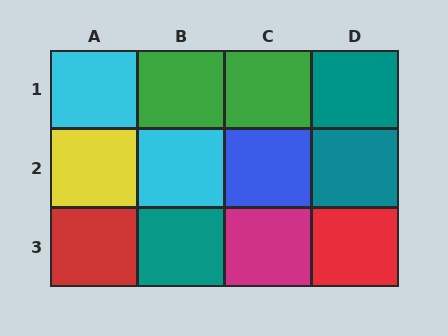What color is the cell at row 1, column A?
Cyan.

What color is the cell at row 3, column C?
Magenta.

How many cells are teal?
3 cells are teal.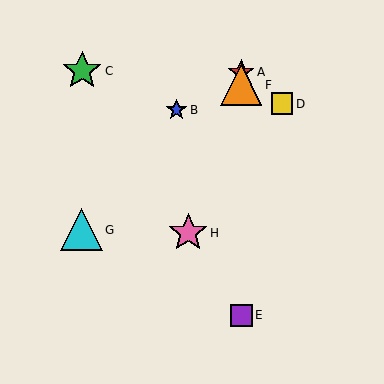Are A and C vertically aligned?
No, A is at x≈241 and C is at x≈82.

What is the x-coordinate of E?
Object E is at x≈241.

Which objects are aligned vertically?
Objects A, E, F are aligned vertically.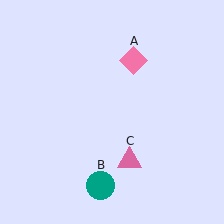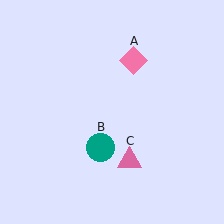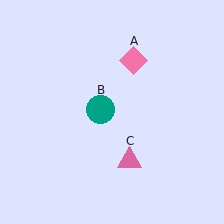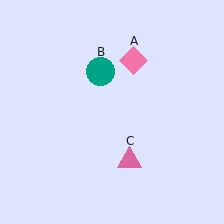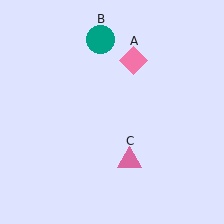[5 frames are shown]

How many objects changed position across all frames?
1 object changed position: teal circle (object B).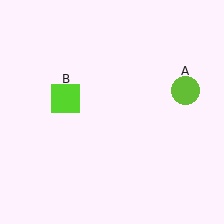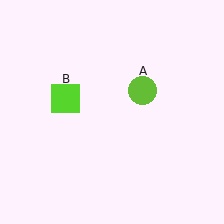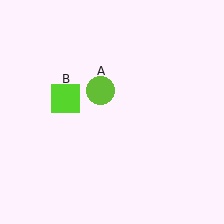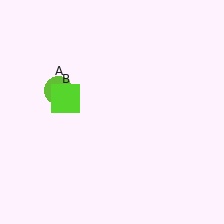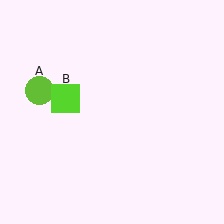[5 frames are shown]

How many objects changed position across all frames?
1 object changed position: lime circle (object A).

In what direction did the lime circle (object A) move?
The lime circle (object A) moved left.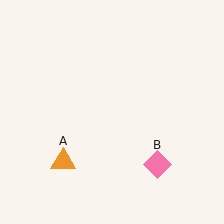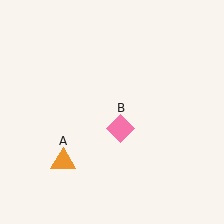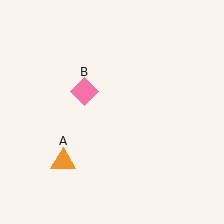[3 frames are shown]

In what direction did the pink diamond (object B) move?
The pink diamond (object B) moved up and to the left.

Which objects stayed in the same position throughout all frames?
Orange triangle (object A) remained stationary.